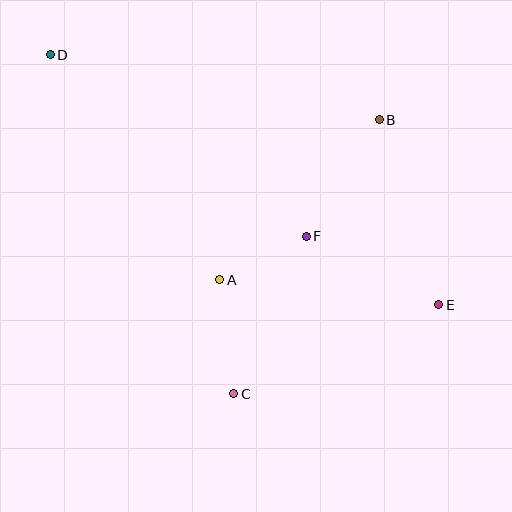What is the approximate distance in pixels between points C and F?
The distance between C and F is approximately 173 pixels.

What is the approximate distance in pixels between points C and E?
The distance between C and E is approximately 223 pixels.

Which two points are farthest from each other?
Points D and E are farthest from each other.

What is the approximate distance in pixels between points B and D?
The distance between B and D is approximately 335 pixels.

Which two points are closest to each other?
Points A and F are closest to each other.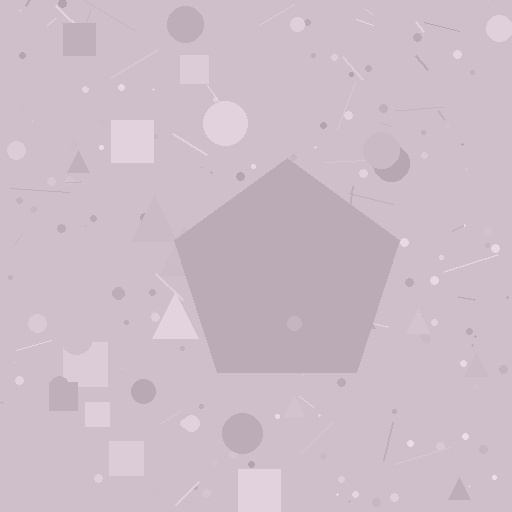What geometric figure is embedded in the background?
A pentagon is embedded in the background.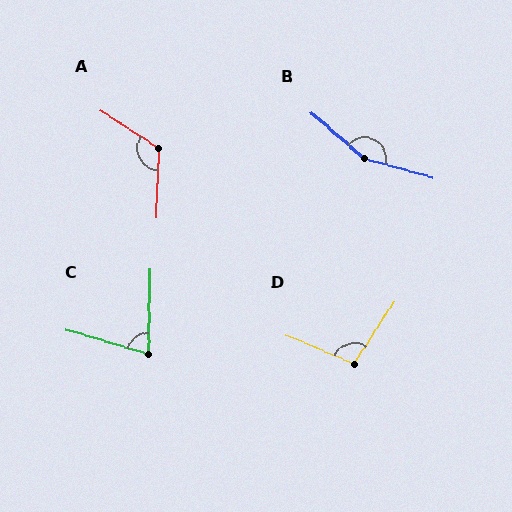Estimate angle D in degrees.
Approximately 100 degrees.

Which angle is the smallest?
C, at approximately 74 degrees.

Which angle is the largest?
B, at approximately 155 degrees.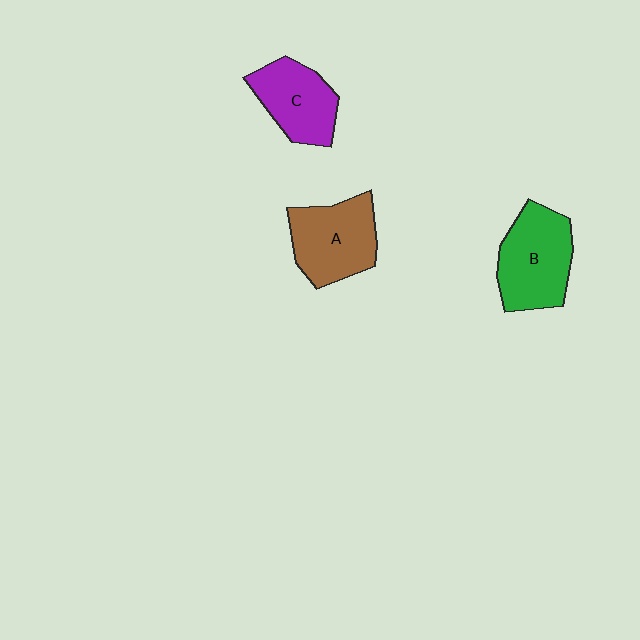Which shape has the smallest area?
Shape C (purple).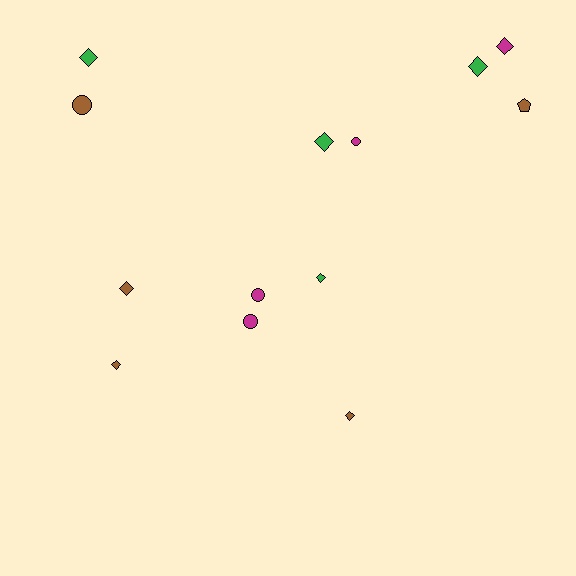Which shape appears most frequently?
Diamond, with 8 objects.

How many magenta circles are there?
There are 3 magenta circles.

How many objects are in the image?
There are 13 objects.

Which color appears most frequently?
Brown, with 5 objects.